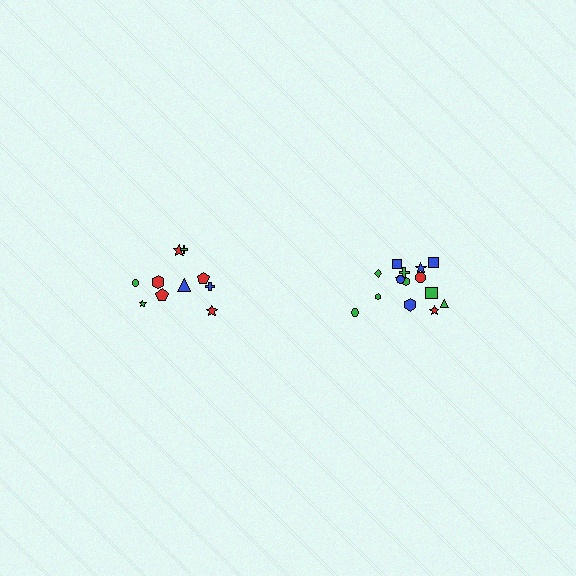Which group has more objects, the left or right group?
The right group.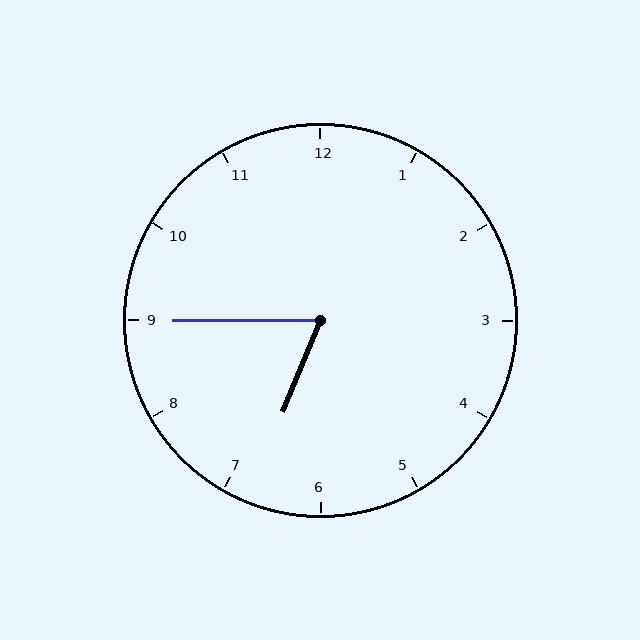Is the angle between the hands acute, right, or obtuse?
It is acute.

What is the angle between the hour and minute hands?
Approximately 68 degrees.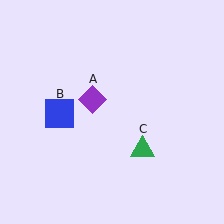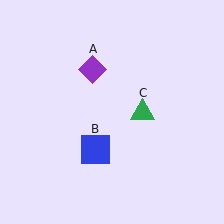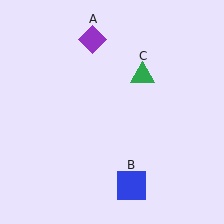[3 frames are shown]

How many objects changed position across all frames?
3 objects changed position: purple diamond (object A), blue square (object B), green triangle (object C).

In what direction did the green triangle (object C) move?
The green triangle (object C) moved up.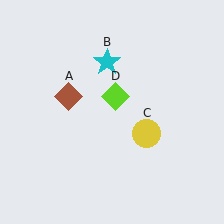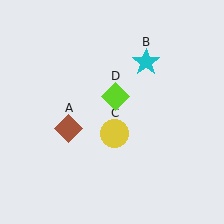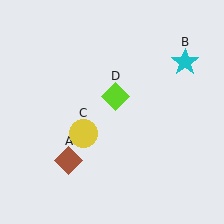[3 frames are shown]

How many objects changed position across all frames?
3 objects changed position: brown diamond (object A), cyan star (object B), yellow circle (object C).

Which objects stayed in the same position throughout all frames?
Lime diamond (object D) remained stationary.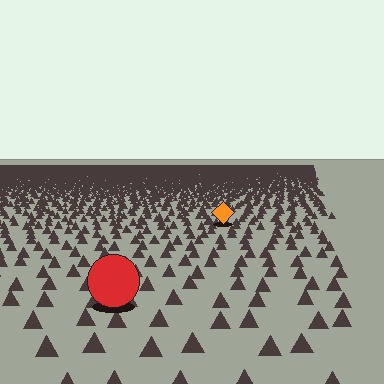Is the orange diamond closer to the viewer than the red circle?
No. The red circle is closer — you can tell from the texture gradient: the ground texture is coarser near it.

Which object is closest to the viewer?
The red circle is closest. The texture marks near it are larger and more spread out.